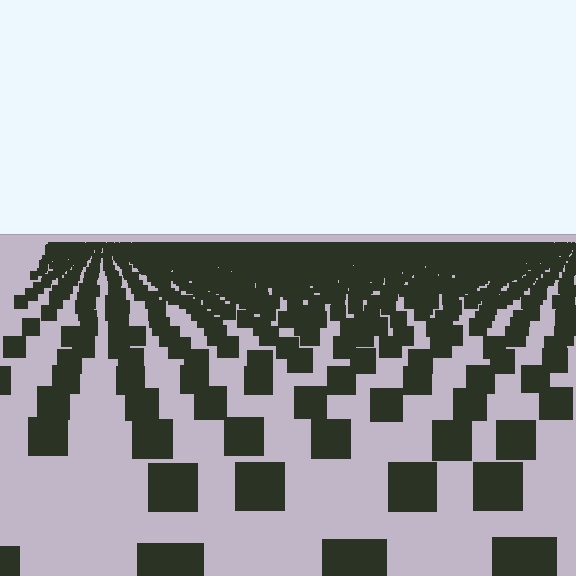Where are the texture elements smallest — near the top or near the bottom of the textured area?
Near the top.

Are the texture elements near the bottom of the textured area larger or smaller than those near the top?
Larger. Near the bottom, elements are closer to the viewer and appear at a bigger on-screen size.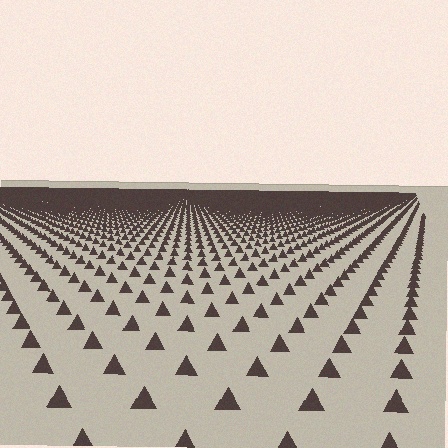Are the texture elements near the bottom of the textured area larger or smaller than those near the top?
Larger. Near the bottom, elements are closer to the viewer and appear at a bigger on-screen size.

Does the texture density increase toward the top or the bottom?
Density increases toward the top.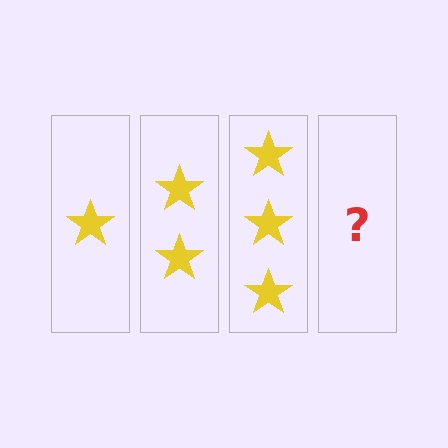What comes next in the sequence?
The next element should be 4 stars.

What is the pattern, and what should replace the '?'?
The pattern is that each step adds one more star. The '?' should be 4 stars.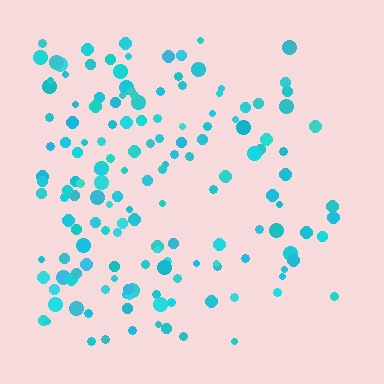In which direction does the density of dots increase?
From right to left, with the left side densest.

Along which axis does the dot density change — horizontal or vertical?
Horizontal.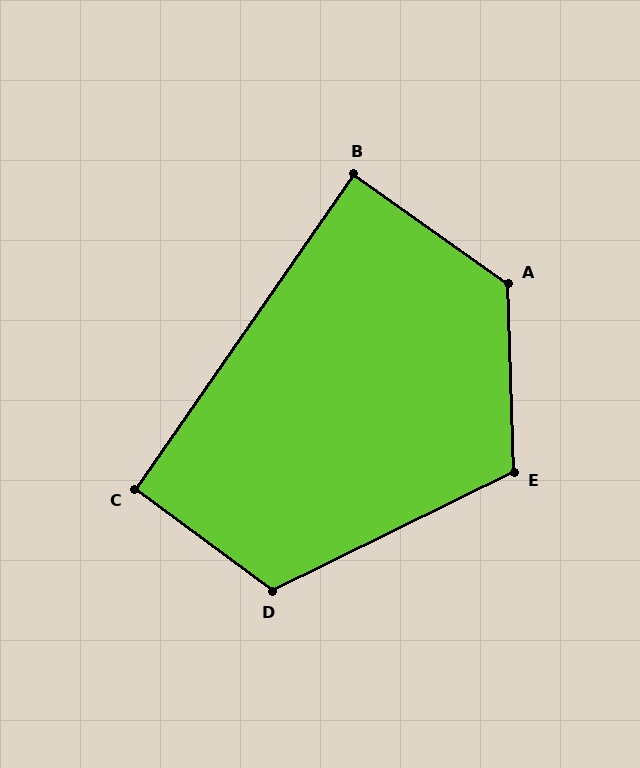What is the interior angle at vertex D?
Approximately 117 degrees (obtuse).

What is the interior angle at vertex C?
Approximately 92 degrees (approximately right).